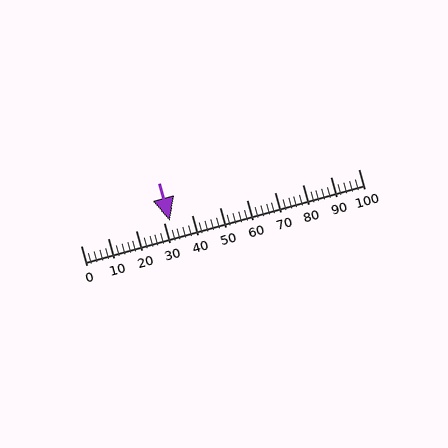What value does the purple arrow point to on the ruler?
The purple arrow points to approximately 32.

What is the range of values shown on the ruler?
The ruler shows values from 0 to 100.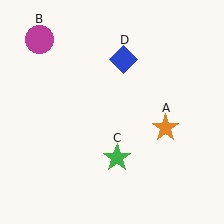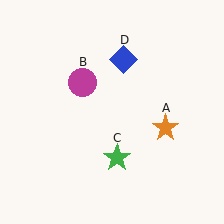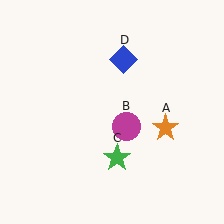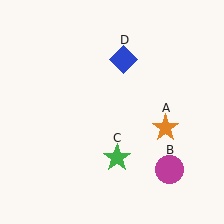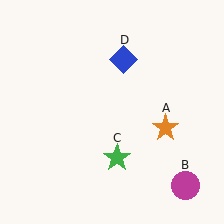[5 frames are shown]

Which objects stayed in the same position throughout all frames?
Orange star (object A) and green star (object C) and blue diamond (object D) remained stationary.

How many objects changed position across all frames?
1 object changed position: magenta circle (object B).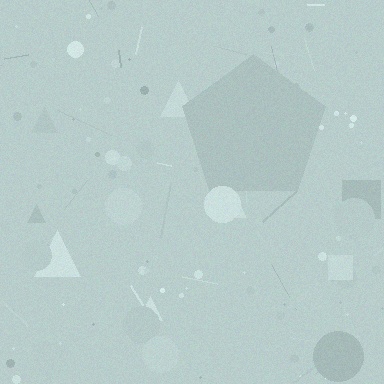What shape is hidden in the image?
A pentagon is hidden in the image.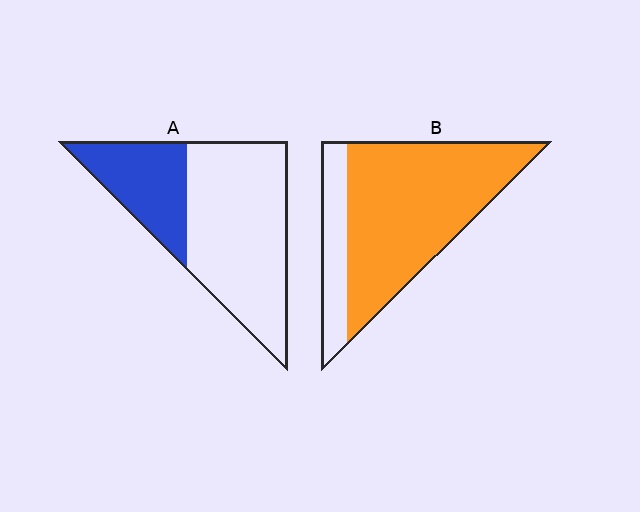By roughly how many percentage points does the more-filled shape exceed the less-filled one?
By roughly 45 percentage points (B over A).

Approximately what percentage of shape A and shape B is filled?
A is approximately 30% and B is approximately 80%.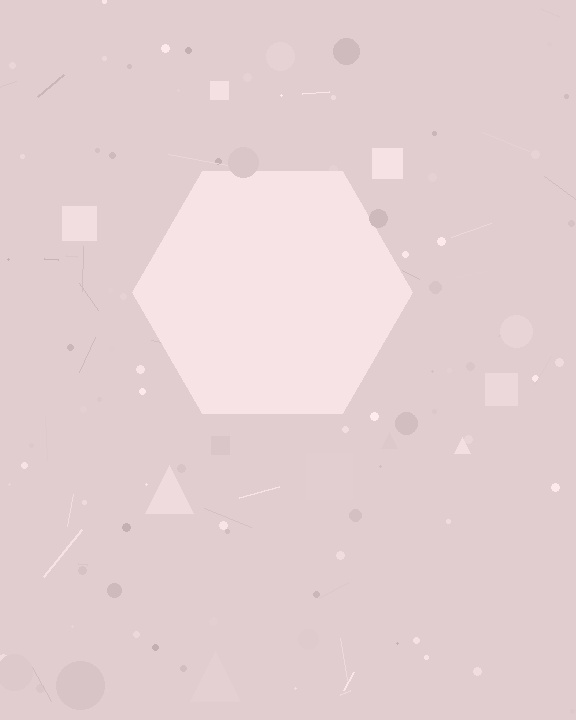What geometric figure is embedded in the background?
A hexagon is embedded in the background.